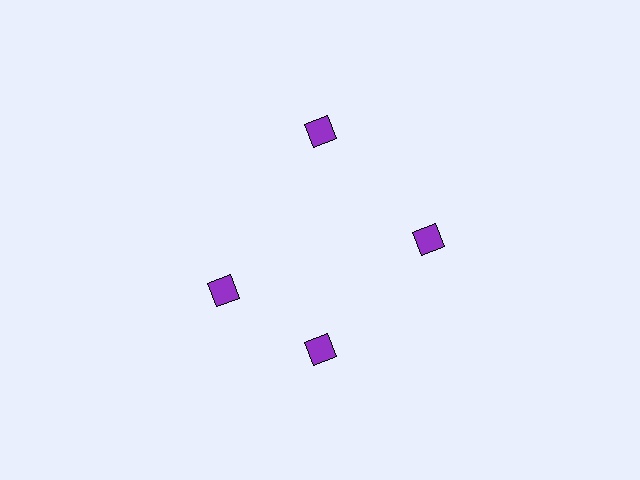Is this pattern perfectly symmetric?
No. The 4 purple diamonds are arranged in a ring, but one element near the 9 o'clock position is rotated out of alignment along the ring, breaking the 4-fold rotational symmetry.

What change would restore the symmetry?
The symmetry would be restored by rotating it back into even spacing with its neighbors so that all 4 diamonds sit at equal angles and equal distance from the center.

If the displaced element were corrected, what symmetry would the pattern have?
It would have 4-fold rotational symmetry — the pattern would map onto itself every 90 degrees.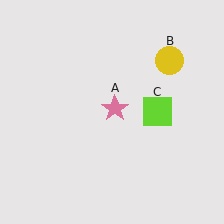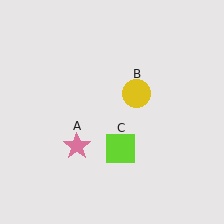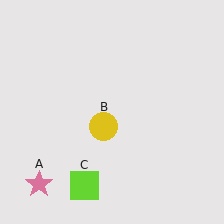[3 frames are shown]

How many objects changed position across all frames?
3 objects changed position: pink star (object A), yellow circle (object B), lime square (object C).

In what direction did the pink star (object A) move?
The pink star (object A) moved down and to the left.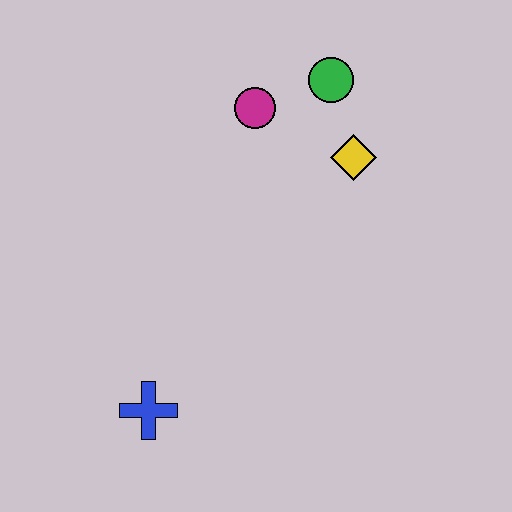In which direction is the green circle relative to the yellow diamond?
The green circle is above the yellow diamond.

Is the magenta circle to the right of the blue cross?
Yes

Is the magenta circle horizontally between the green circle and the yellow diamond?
No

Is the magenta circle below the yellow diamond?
No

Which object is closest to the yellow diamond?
The green circle is closest to the yellow diamond.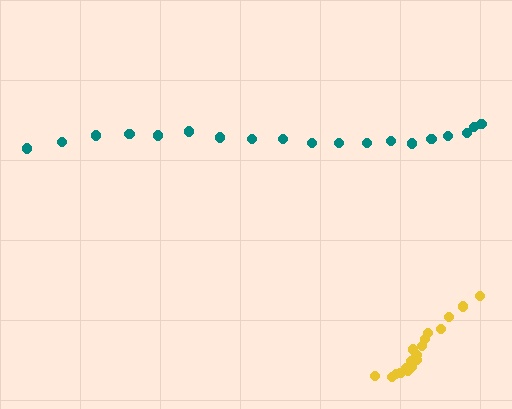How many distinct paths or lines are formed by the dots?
There are 2 distinct paths.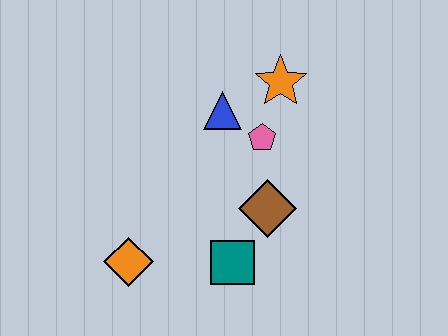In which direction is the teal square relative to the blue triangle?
The teal square is below the blue triangle.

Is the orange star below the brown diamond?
No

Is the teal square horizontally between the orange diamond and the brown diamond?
Yes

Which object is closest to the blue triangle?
The pink pentagon is closest to the blue triangle.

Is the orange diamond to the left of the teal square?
Yes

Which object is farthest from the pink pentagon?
The orange diamond is farthest from the pink pentagon.